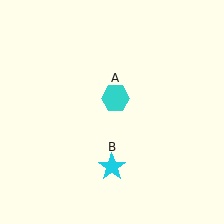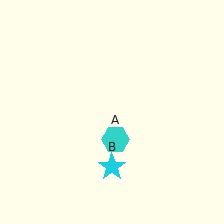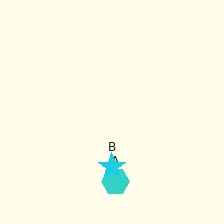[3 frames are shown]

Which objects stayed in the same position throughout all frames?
Cyan star (object B) remained stationary.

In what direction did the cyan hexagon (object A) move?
The cyan hexagon (object A) moved down.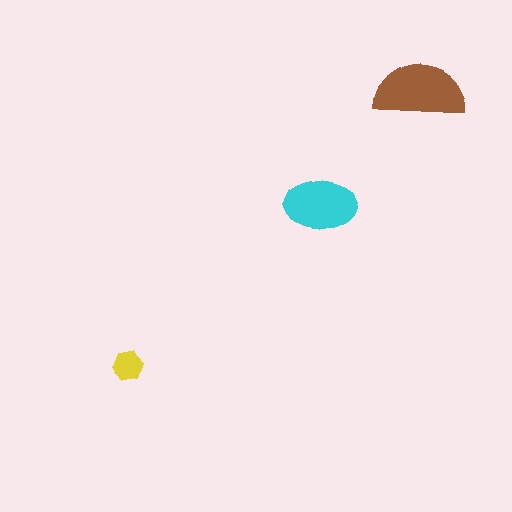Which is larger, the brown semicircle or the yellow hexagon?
The brown semicircle.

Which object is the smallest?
The yellow hexagon.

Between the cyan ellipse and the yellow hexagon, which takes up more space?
The cyan ellipse.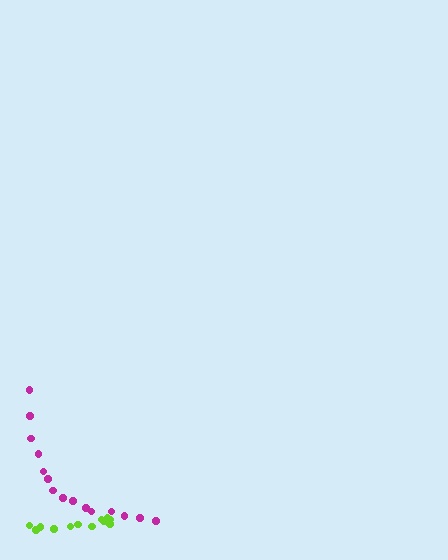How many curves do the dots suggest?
There are 2 distinct paths.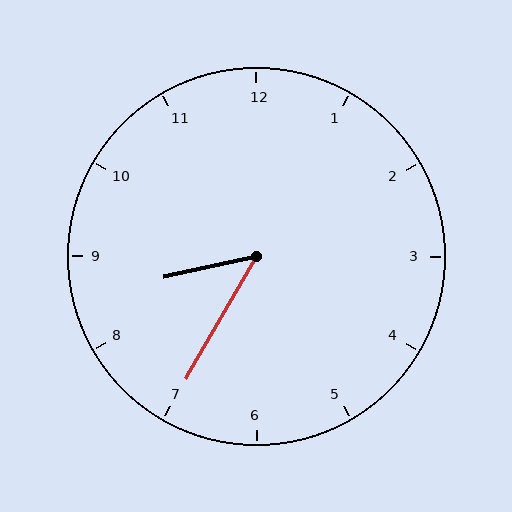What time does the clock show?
8:35.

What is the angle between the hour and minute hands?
Approximately 48 degrees.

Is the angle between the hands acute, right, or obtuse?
It is acute.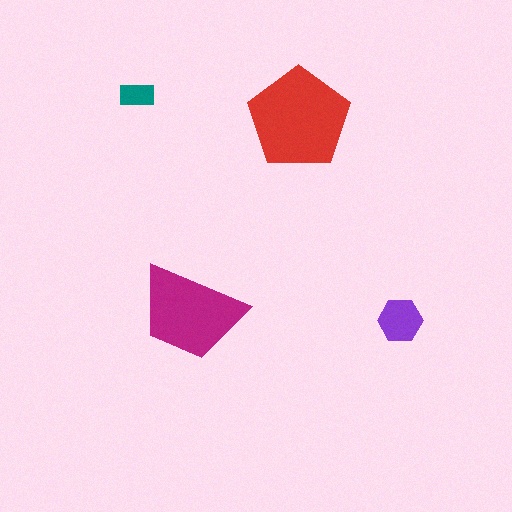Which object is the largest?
The red pentagon.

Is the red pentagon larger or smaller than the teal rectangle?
Larger.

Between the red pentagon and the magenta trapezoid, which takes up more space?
The red pentagon.